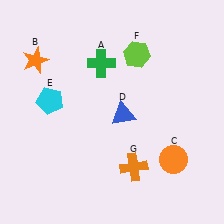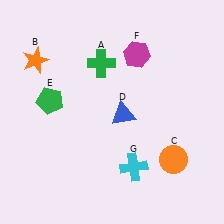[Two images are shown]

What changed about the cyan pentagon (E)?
In Image 1, E is cyan. In Image 2, it changed to green.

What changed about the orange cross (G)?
In Image 1, G is orange. In Image 2, it changed to cyan.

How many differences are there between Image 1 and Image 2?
There are 3 differences between the two images.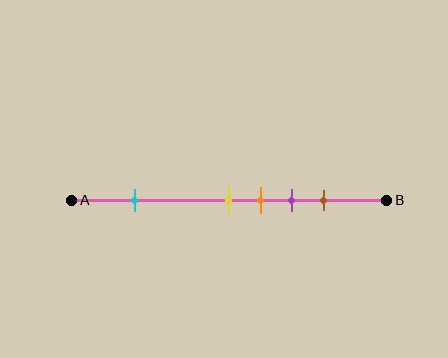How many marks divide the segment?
There are 5 marks dividing the segment.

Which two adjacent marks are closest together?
The yellow and orange marks are the closest adjacent pair.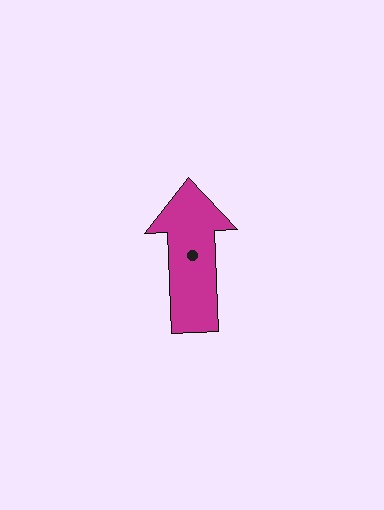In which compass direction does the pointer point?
North.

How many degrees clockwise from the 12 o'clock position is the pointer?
Approximately 358 degrees.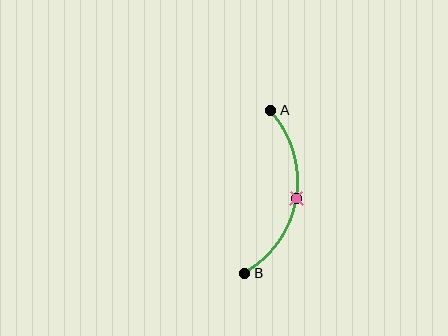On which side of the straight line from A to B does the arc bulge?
The arc bulges to the right of the straight line connecting A and B.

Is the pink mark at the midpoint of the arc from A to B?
Yes. The pink mark lies on the arc at equal arc-length from both A and B — it is the arc midpoint.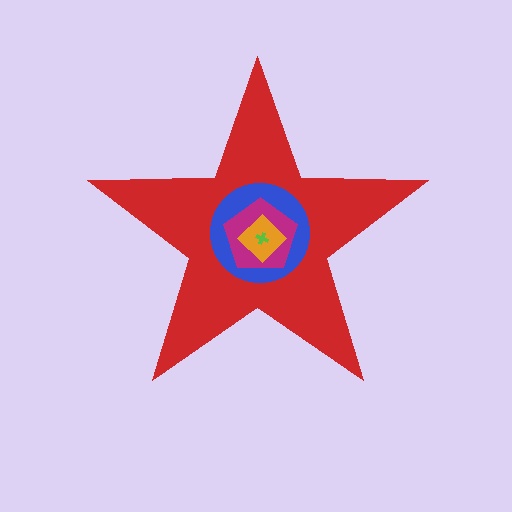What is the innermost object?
The lime cross.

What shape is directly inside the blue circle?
The magenta pentagon.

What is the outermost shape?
The red star.